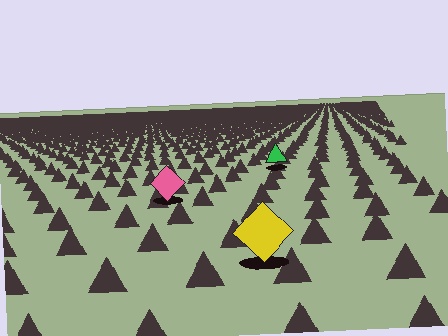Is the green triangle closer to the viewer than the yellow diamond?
No. The yellow diamond is closer — you can tell from the texture gradient: the ground texture is coarser near it.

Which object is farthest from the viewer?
The green triangle is farthest from the viewer. It appears smaller and the ground texture around it is denser.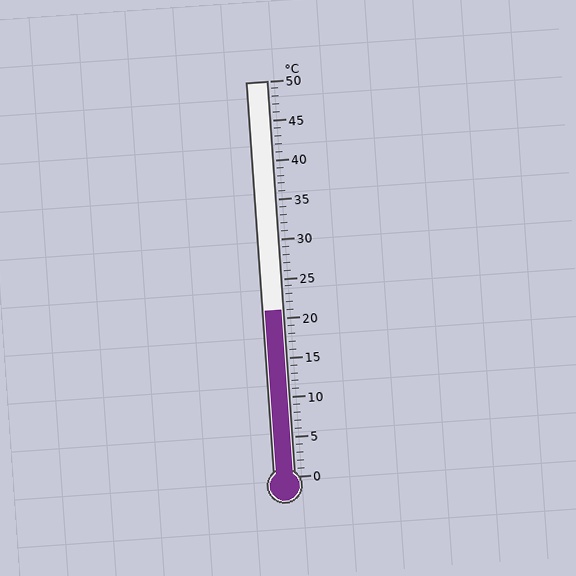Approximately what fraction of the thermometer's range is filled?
The thermometer is filled to approximately 40% of its range.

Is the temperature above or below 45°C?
The temperature is below 45°C.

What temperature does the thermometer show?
The thermometer shows approximately 21°C.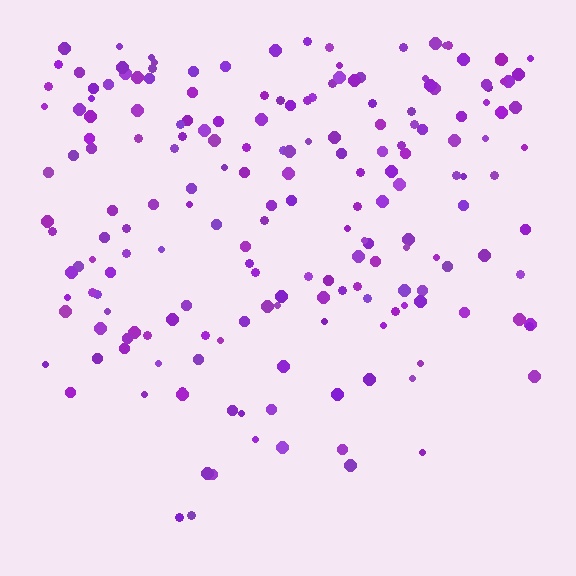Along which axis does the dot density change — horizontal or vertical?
Vertical.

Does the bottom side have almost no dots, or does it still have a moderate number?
Still a moderate number, just noticeably fewer than the top.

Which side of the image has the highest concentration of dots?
The top.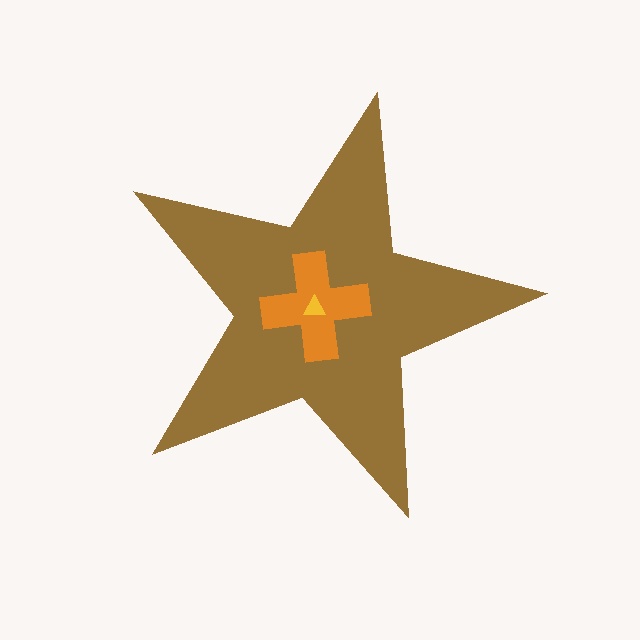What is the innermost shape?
The yellow triangle.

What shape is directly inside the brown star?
The orange cross.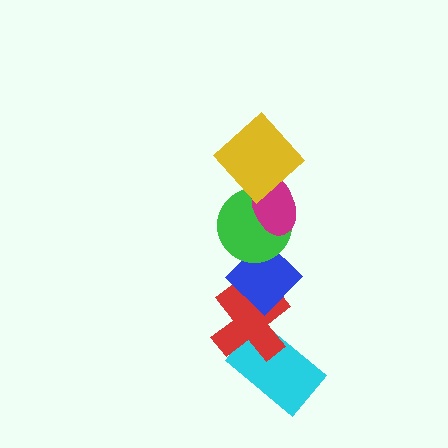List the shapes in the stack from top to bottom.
From top to bottom: the yellow diamond, the magenta ellipse, the green circle, the blue diamond, the red cross, the cyan rectangle.